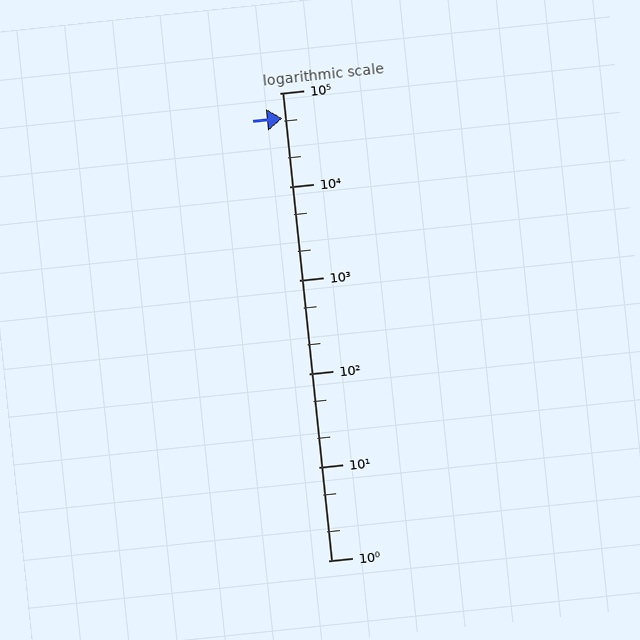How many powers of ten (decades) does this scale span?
The scale spans 5 decades, from 1 to 100000.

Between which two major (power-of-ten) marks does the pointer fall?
The pointer is between 10000 and 100000.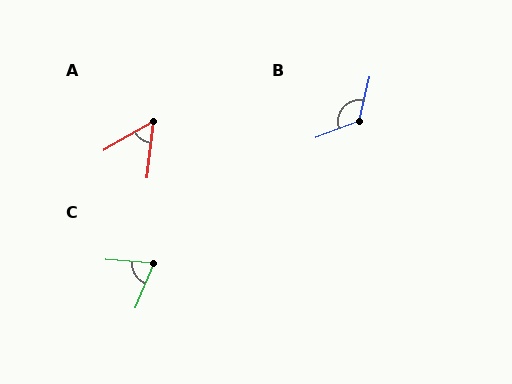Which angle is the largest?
B, at approximately 125 degrees.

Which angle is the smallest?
A, at approximately 54 degrees.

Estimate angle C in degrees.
Approximately 71 degrees.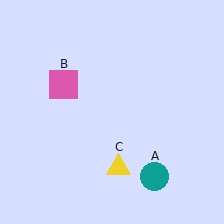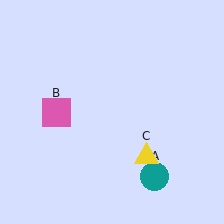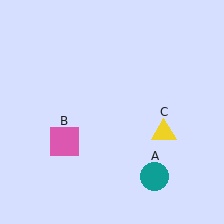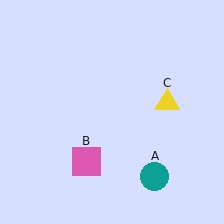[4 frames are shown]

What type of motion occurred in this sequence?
The pink square (object B), yellow triangle (object C) rotated counterclockwise around the center of the scene.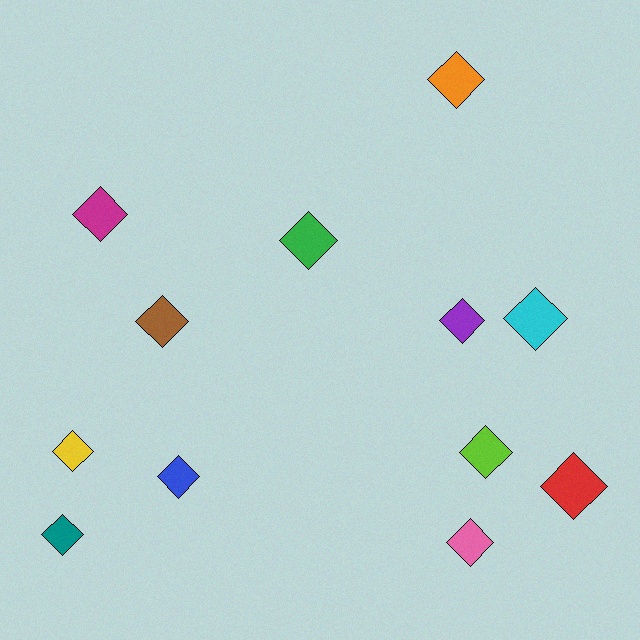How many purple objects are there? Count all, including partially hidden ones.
There is 1 purple object.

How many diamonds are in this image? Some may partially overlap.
There are 12 diamonds.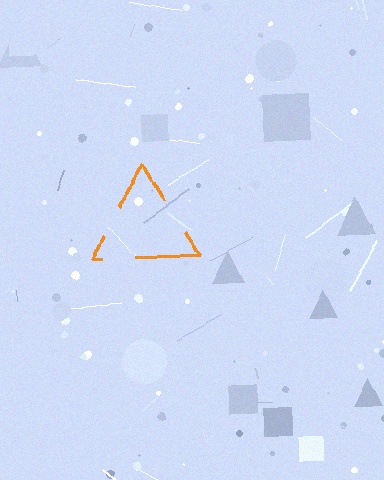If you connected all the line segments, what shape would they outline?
They would outline a triangle.